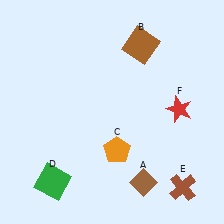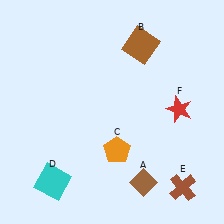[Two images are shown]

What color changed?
The square (D) changed from green in Image 1 to cyan in Image 2.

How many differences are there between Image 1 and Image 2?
There is 1 difference between the two images.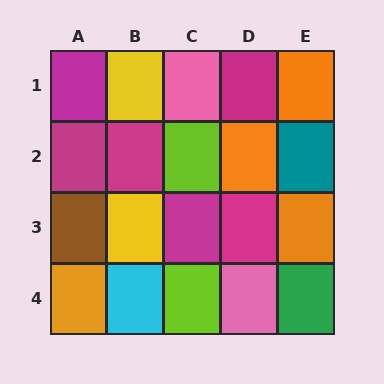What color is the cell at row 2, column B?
Magenta.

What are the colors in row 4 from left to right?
Orange, cyan, lime, pink, green.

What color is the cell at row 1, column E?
Orange.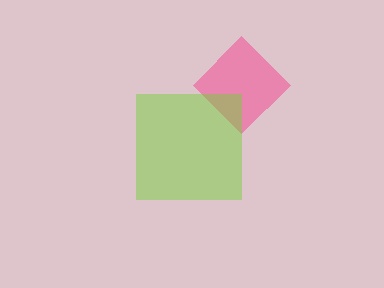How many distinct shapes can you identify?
There are 2 distinct shapes: a pink diamond, a lime square.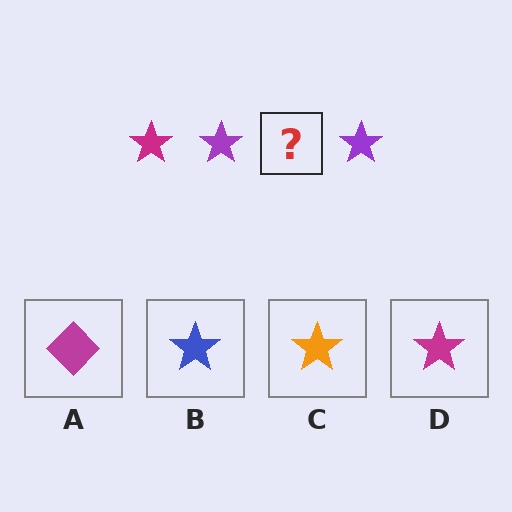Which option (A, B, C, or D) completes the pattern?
D.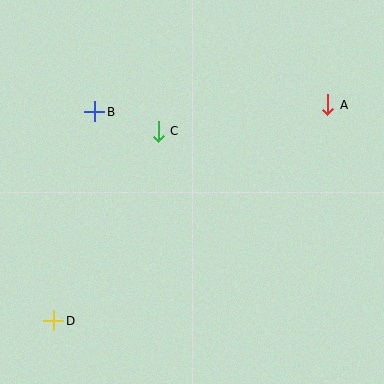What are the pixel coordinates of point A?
Point A is at (328, 105).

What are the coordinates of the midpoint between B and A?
The midpoint between B and A is at (211, 108).